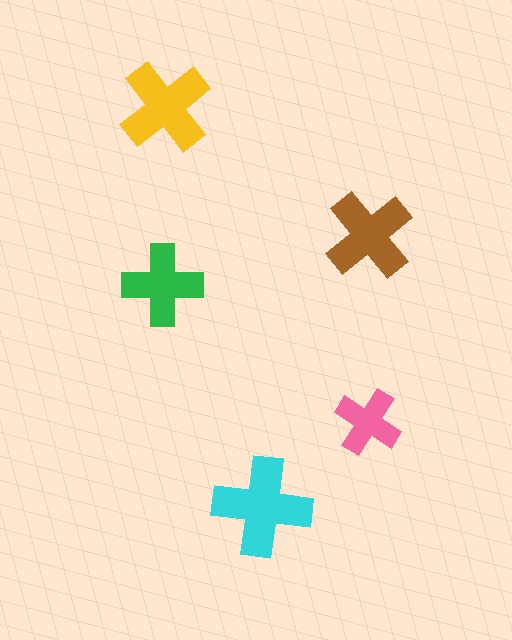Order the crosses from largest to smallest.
the cyan one, the yellow one, the brown one, the green one, the pink one.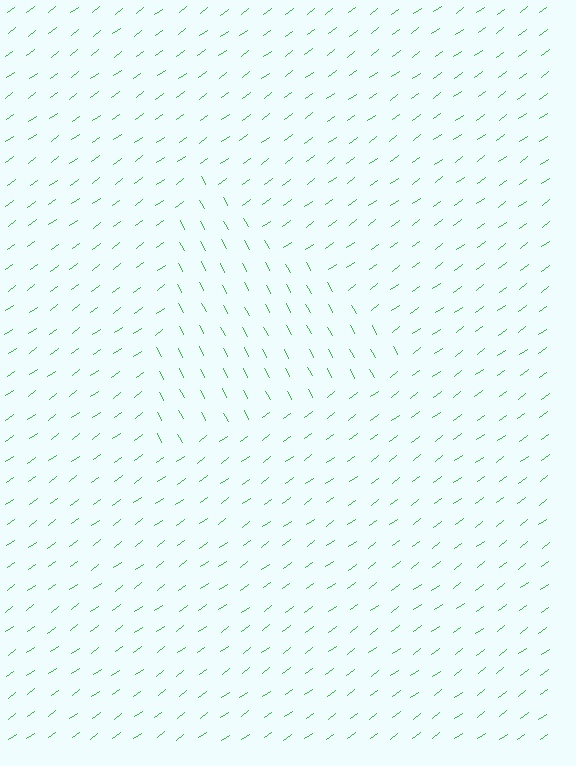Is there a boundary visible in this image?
Yes, there is a texture boundary formed by a change in line orientation.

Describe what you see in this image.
The image is filled with small green line segments. A triangle region in the image has lines oriented differently from the surrounding lines, creating a visible texture boundary.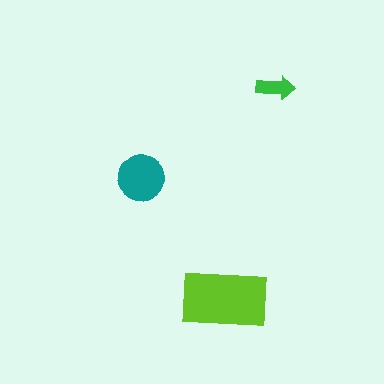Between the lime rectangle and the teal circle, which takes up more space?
The lime rectangle.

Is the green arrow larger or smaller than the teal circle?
Smaller.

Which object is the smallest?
The green arrow.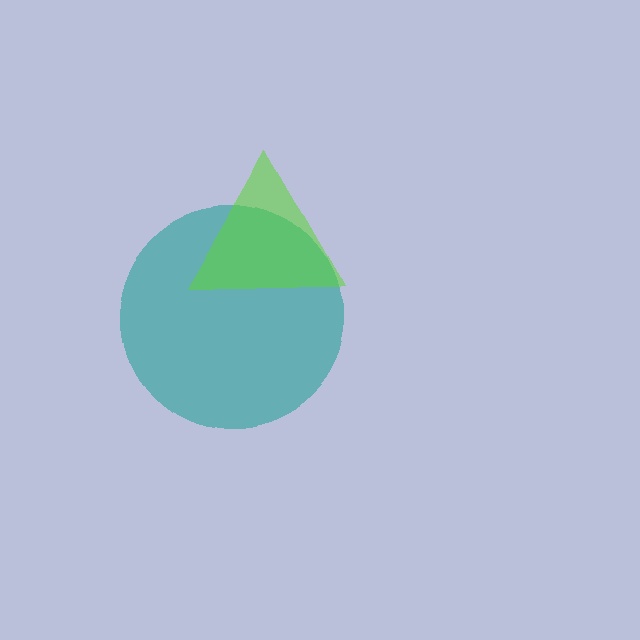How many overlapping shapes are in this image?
There are 2 overlapping shapes in the image.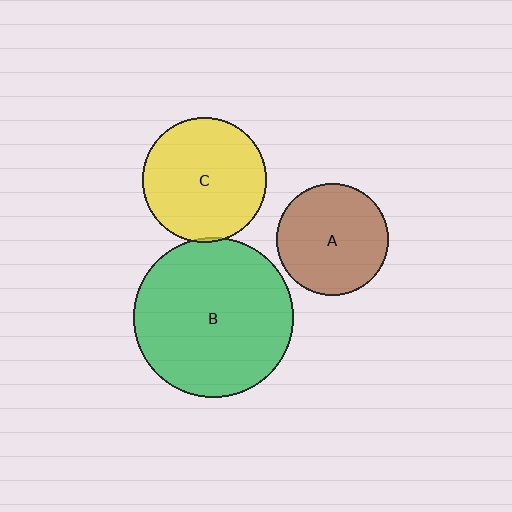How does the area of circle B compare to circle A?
Approximately 2.0 times.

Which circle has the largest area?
Circle B (green).